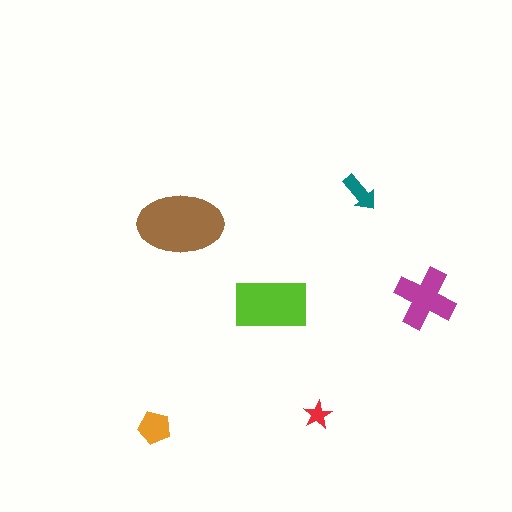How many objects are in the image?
There are 6 objects in the image.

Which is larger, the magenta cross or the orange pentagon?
The magenta cross.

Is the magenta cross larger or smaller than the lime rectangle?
Smaller.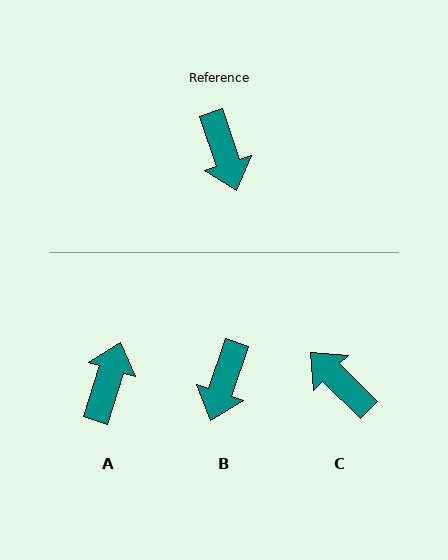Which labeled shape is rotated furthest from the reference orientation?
C, about 153 degrees away.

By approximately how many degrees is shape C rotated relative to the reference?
Approximately 153 degrees clockwise.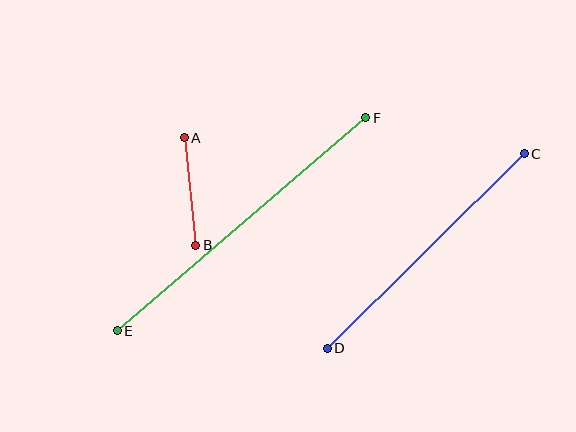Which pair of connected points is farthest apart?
Points E and F are farthest apart.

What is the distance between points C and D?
The distance is approximately 277 pixels.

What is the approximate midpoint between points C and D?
The midpoint is at approximately (426, 251) pixels.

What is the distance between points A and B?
The distance is approximately 108 pixels.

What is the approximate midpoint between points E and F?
The midpoint is at approximately (241, 224) pixels.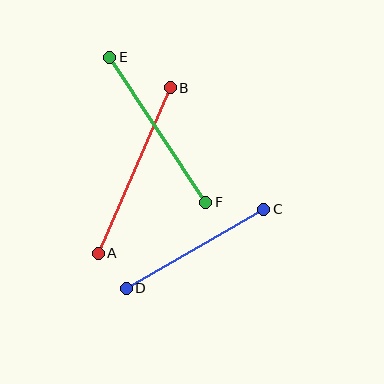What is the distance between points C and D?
The distance is approximately 158 pixels.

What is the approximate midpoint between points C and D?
The midpoint is at approximately (195, 249) pixels.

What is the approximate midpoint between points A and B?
The midpoint is at approximately (134, 171) pixels.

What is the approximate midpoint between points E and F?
The midpoint is at approximately (158, 130) pixels.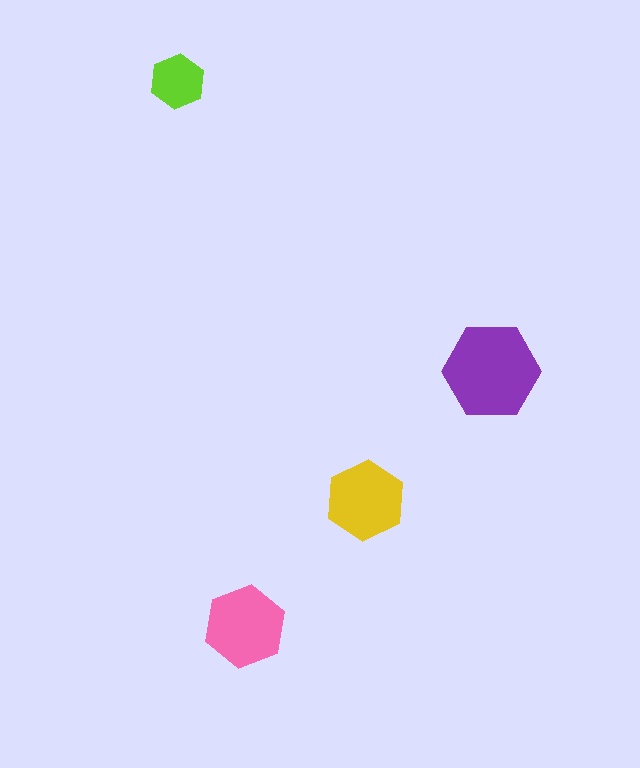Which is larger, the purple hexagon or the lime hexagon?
The purple one.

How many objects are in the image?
There are 4 objects in the image.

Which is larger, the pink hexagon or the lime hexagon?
The pink one.